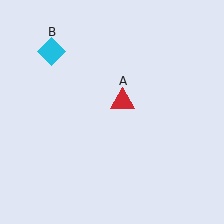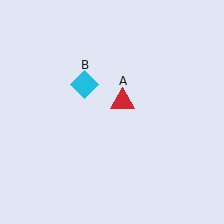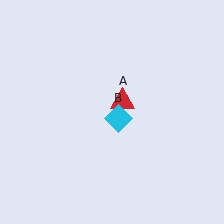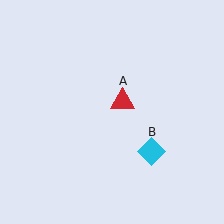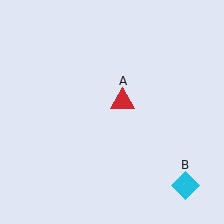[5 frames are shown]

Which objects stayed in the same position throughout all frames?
Red triangle (object A) remained stationary.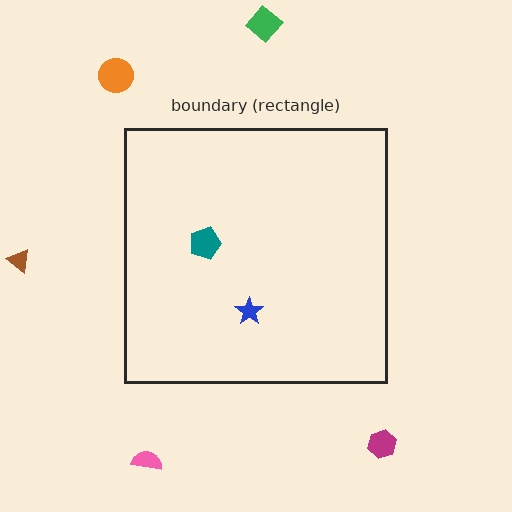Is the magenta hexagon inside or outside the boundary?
Outside.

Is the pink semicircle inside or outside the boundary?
Outside.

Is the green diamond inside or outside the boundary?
Outside.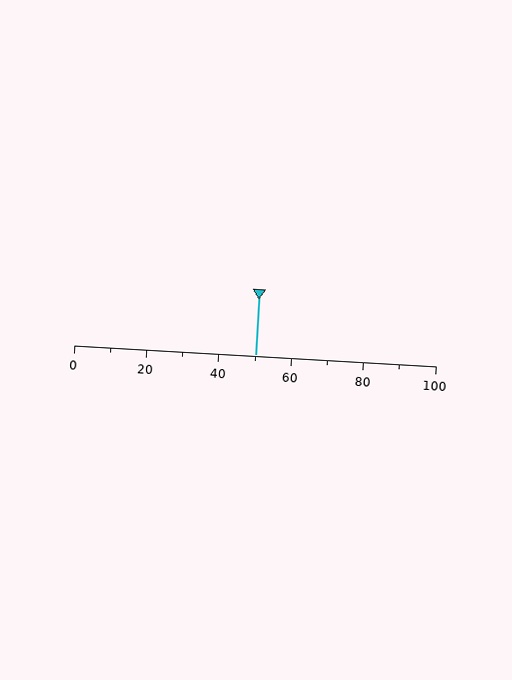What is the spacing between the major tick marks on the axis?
The major ticks are spaced 20 apart.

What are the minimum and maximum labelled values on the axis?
The axis runs from 0 to 100.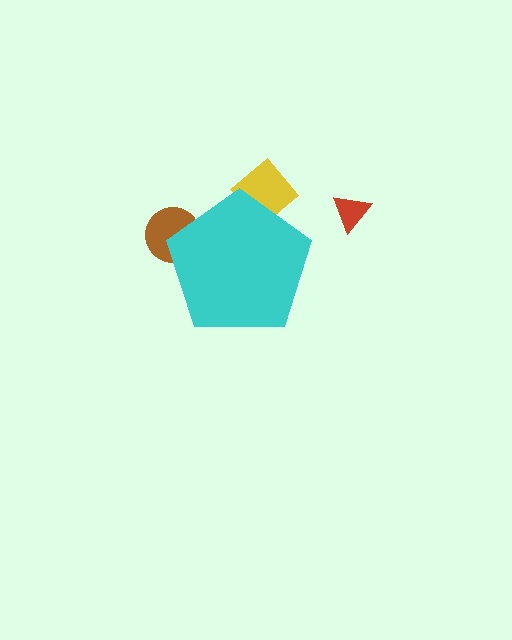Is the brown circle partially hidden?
Yes, the brown circle is partially hidden behind the cyan pentagon.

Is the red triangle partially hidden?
No, the red triangle is fully visible.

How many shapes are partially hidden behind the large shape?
2 shapes are partially hidden.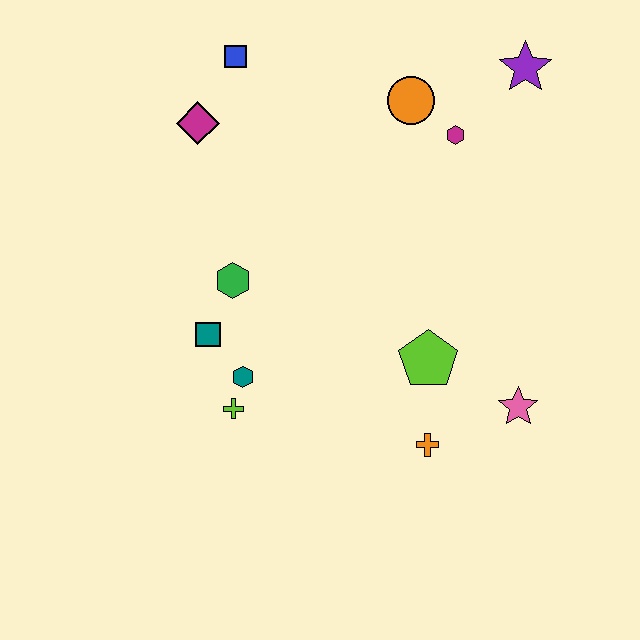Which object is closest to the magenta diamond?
The blue square is closest to the magenta diamond.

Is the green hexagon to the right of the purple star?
No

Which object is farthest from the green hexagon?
The purple star is farthest from the green hexagon.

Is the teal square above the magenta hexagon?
No